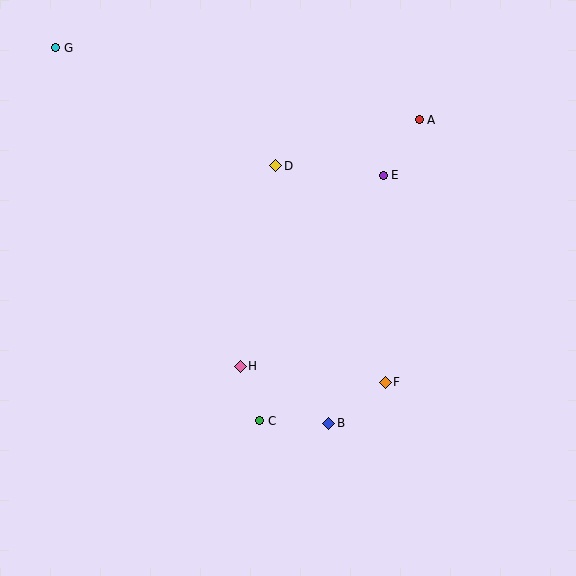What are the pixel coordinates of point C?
Point C is at (260, 421).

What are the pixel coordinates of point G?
Point G is at (56, 48).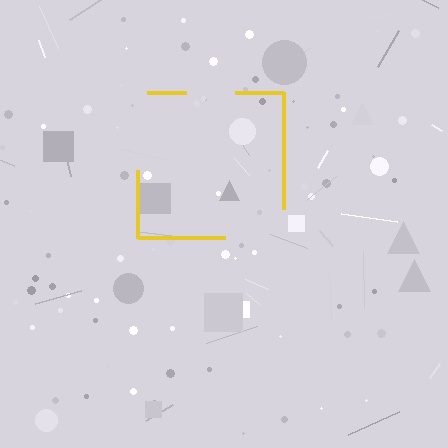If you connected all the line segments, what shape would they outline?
They would outline a square.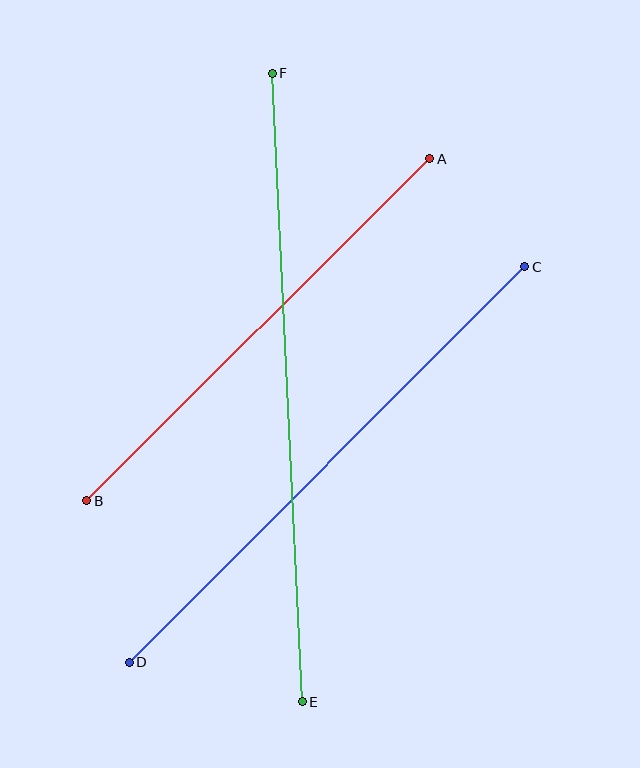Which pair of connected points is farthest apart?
Points E and F are farthest apart.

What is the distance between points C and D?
The distance is approximately 559 pixels.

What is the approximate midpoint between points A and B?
The midpoint is at approximately (258, 330) pixels.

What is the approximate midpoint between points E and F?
The midpoint is at approximately (287, 388) pixels.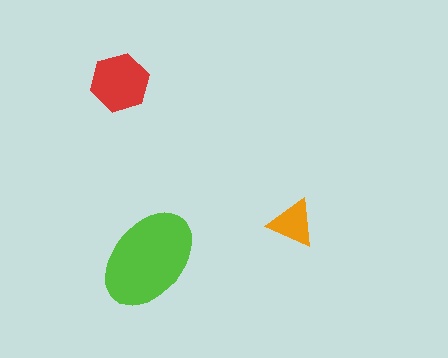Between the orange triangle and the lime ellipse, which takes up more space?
The lime ellipse.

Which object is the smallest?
The orange triangle.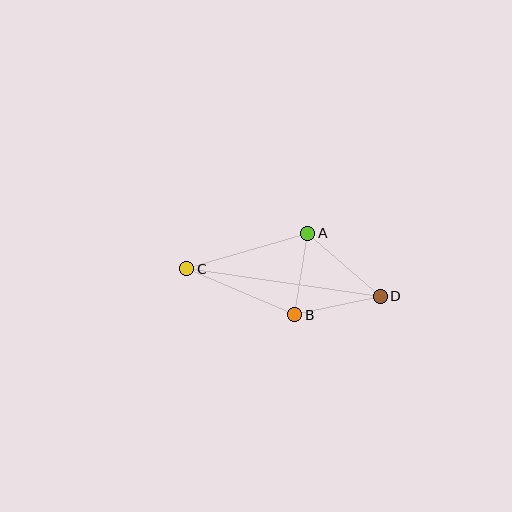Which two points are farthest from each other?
Points C and D are farthest from each other.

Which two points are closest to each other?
Points A and B are closest to each other.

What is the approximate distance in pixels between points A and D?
The distance between A and D is approximately 97 pixels.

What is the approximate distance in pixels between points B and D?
The distance between B and D is approximately 88 pixels.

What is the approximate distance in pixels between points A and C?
The distance between A and C is approximately 126 pixels.